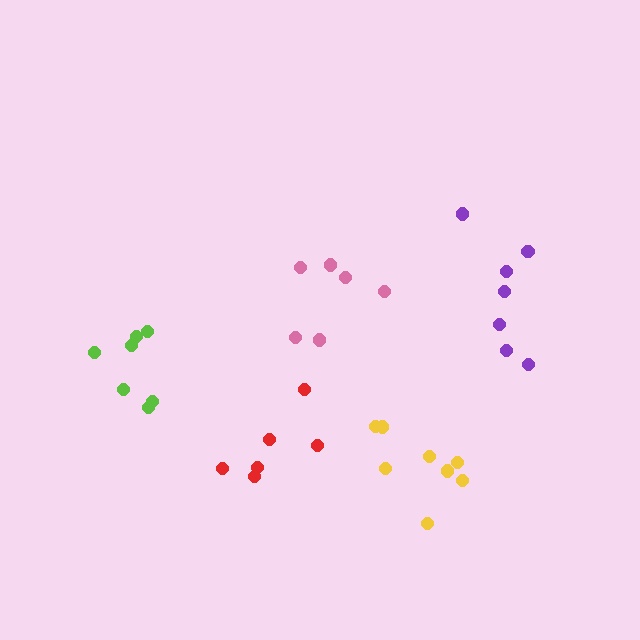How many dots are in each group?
Group 1: 7 dots, Group 2: 6 dots, Group 3: 7 dots, Group 4: 8 dots, Group 5: 6 dots (34 total).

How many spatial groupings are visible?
There are 5 spatial groupings.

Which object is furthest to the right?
The purple cluster is rightmost.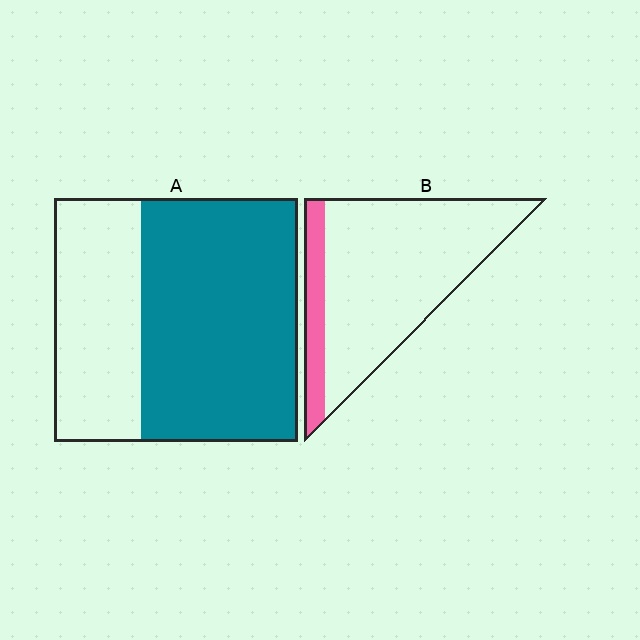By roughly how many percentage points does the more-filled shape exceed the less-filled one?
By roughly 50 percentage points (A over B).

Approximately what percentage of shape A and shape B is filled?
A is approximately 65% and B is approximately 15%.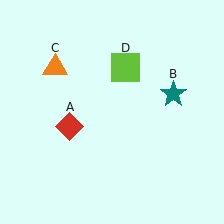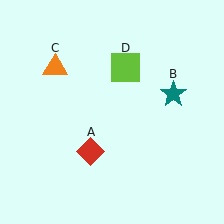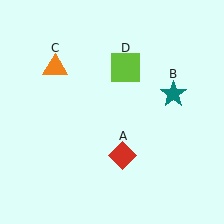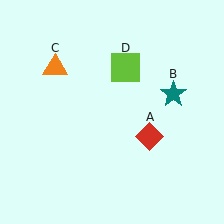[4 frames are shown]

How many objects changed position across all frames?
1 object changed position: red diamond (object A).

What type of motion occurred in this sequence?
The red diamond (object A) rotated counterclockwise around the center of the scene.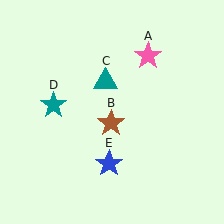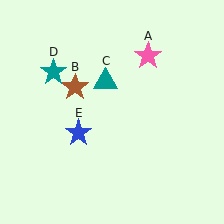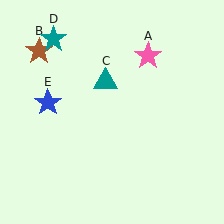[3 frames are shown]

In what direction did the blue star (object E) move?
The blue star (object E) moved up and to the left.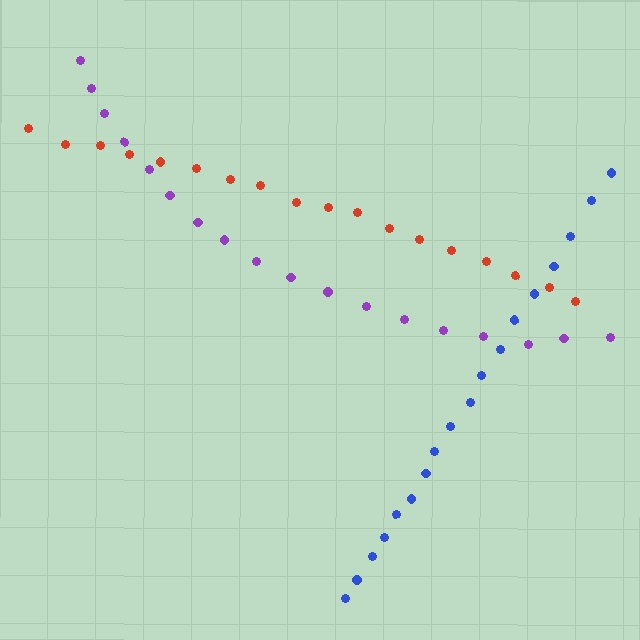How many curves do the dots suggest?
There are 3 distinct paths.